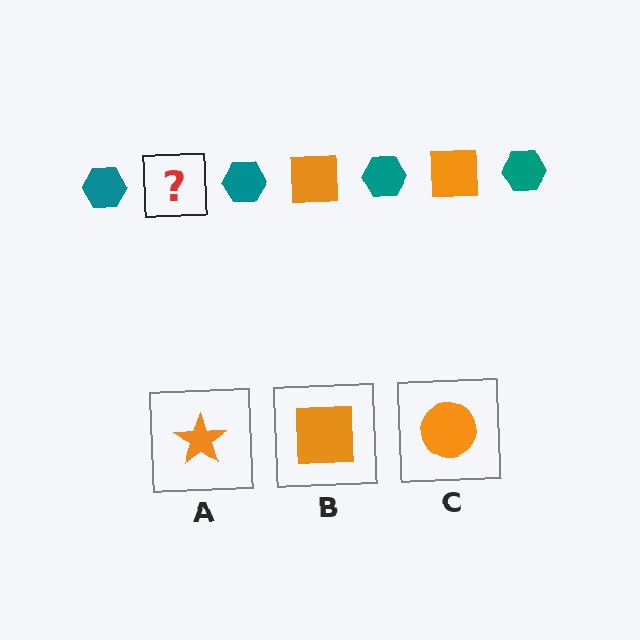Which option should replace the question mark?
Option B.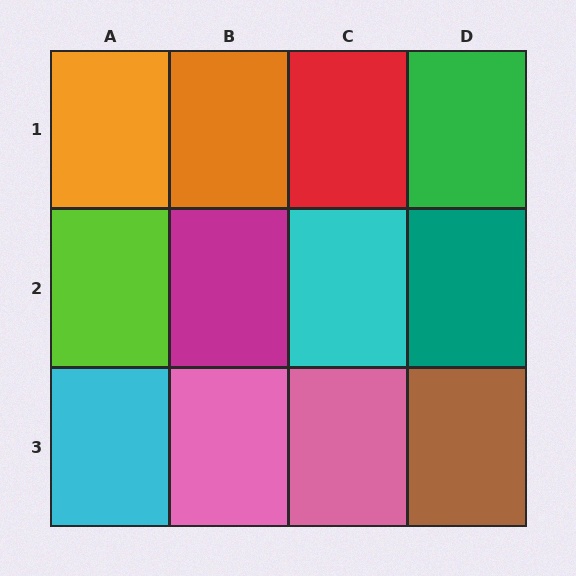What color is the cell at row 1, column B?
Orange.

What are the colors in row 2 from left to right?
Lime, magenta, cyan, teal.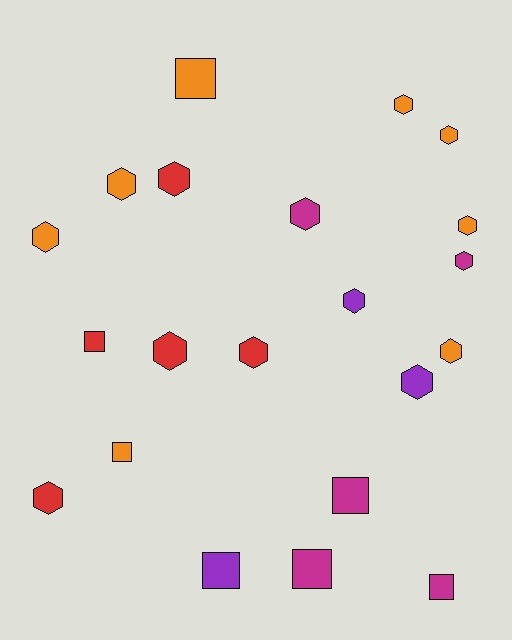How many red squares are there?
There is 1 red square.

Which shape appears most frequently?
Hexagon, with 14 objects.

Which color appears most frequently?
Orange, with 8 objects.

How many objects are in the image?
There are 21 objects.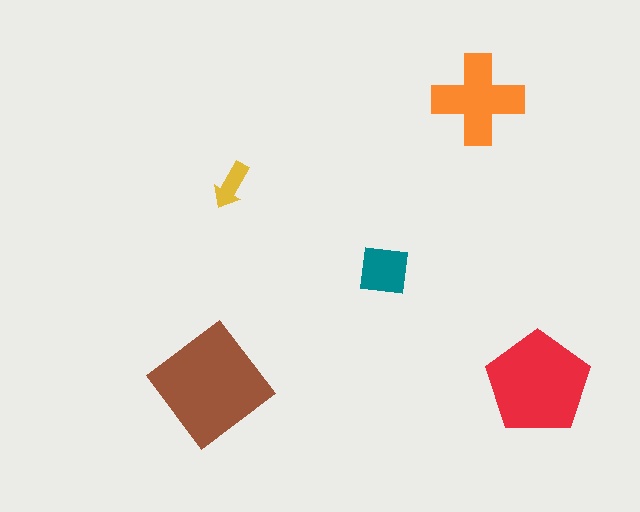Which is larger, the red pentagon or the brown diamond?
The brown diamond.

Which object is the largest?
The brown diamond.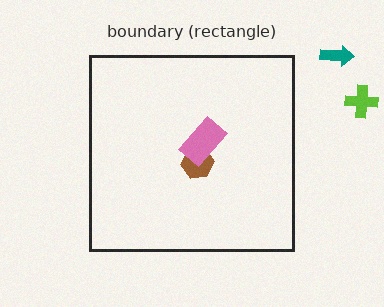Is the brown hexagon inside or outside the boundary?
Inside.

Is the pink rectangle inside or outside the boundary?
Inside.